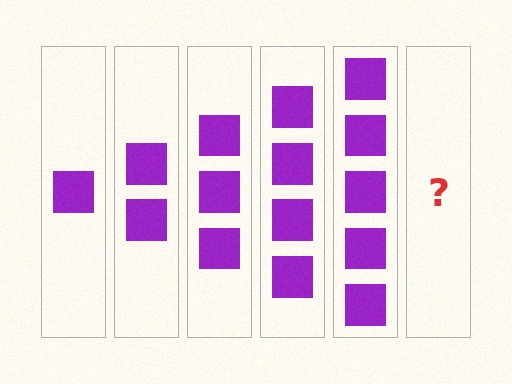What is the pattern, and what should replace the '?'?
The pattern is that each step adds one more square. The '?' should be 6 squares.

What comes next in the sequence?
The next element should be 6 squares.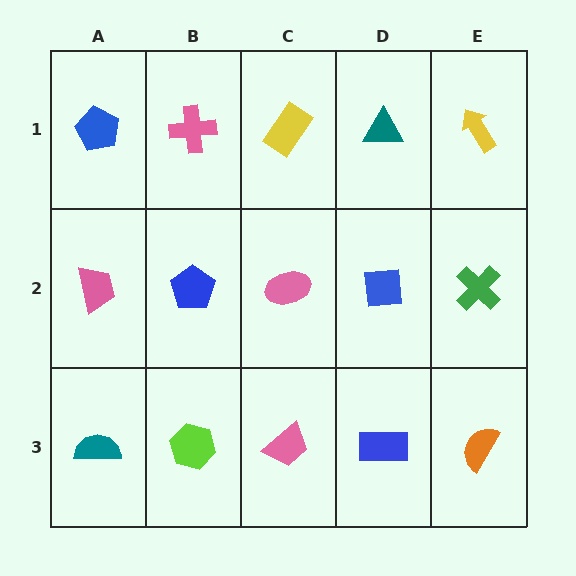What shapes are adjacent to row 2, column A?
A blue pentagon (row 1, column A), a teal semicircle (row 3, column A), a blue pentagon (row 2, column B).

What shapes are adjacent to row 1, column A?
A pink trapezoid (row 2, column A), a pink cross (row 1, column B).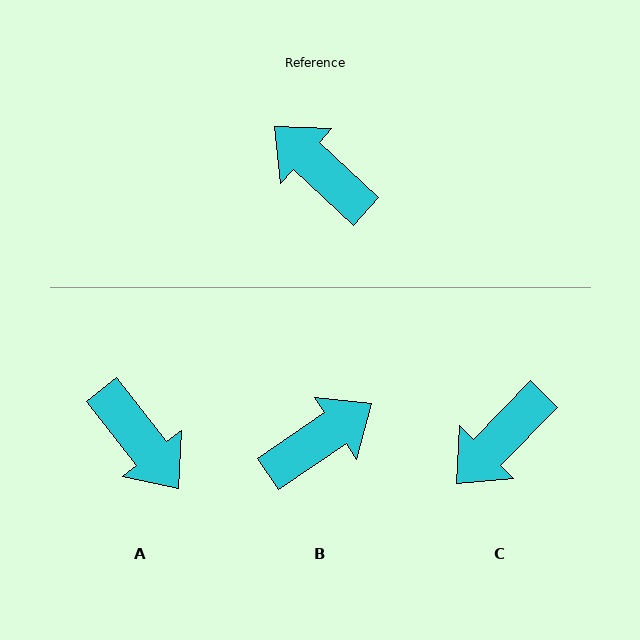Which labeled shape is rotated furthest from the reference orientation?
A, about 171 degrees away.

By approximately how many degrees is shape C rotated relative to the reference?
Approximately 89 degrees counter-clockwise.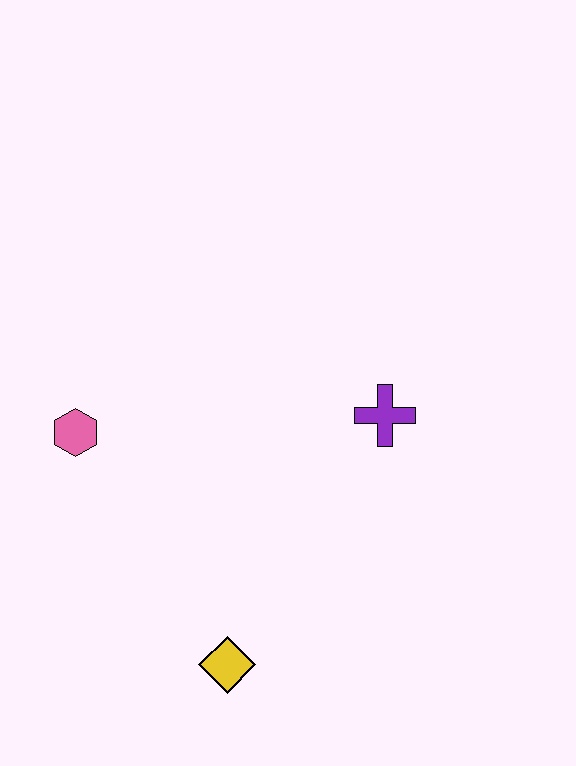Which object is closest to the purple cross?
The yellow diamond is closest to the purple cross.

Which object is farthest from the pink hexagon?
The purple cross is farthest from the pink hexagon.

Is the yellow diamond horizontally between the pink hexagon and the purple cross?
Yes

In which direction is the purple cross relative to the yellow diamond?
The purple cross is above the yellow diamond.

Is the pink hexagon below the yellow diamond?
No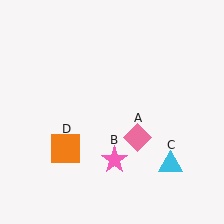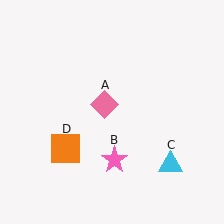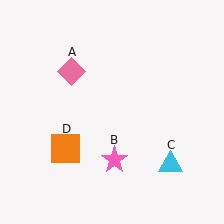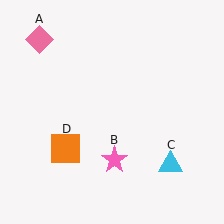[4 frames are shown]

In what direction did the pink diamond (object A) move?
The pink diamond (object A) moved up and to the left.